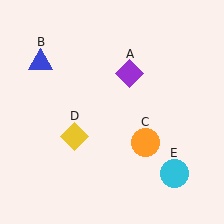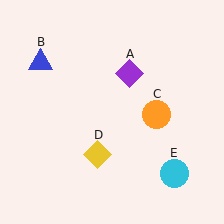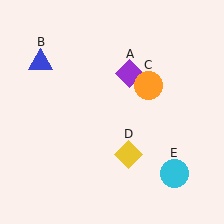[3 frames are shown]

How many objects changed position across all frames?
2 objects changed position: orange circle (object C), yellow diamond (object D).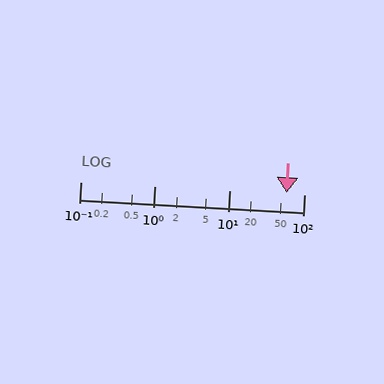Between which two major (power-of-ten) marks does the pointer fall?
The pointer is between 10 and 100.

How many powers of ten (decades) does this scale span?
The scale spans 3 decades, from 0.1 to 100.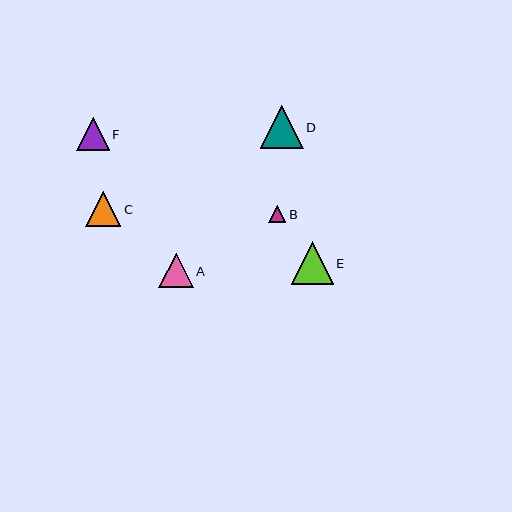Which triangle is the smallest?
Triangle B is the smallest with a size of approximately 18 pixels.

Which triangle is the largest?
Triangle D is the largest with a size of approximately 43 pixels.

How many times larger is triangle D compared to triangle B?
Triangle D is approximately 2.4 times the size of triangle B.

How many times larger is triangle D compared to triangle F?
Triangle D is approximately 1.3 times the size of triangle F.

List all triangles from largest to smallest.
From largest to smallest: D, E, C, A, F, B.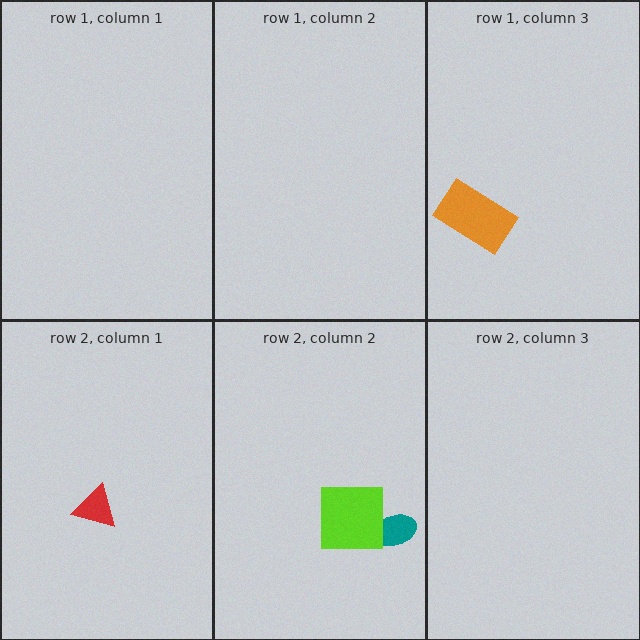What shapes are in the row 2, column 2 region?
The teal ellipse, the lime square.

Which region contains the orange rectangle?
The row 1, column 3 region.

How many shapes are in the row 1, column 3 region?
1.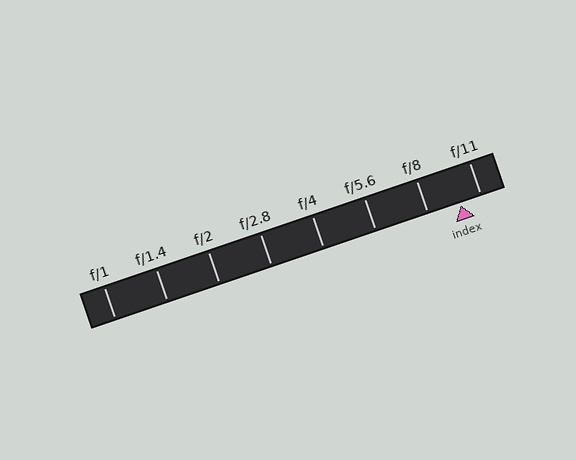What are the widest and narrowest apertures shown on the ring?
The widest aperture shown is f/1 and the narrowest is f/11.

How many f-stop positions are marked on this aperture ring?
There are 8 f-stop positions marked.